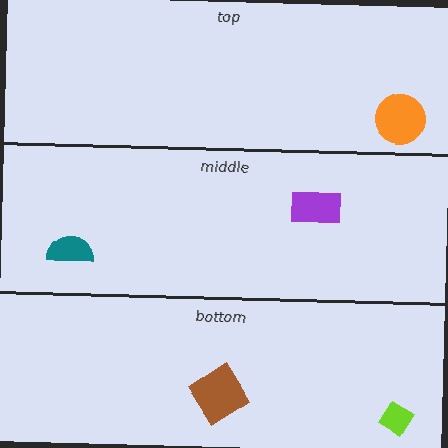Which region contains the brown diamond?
The bottom region.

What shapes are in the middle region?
The purple rectangle, the teal semicircle.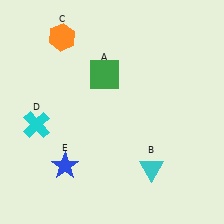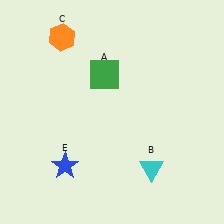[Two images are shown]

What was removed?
The cyan cross (D) was removed in Image 2.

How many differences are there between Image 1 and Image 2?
There is 1 difference between the two images.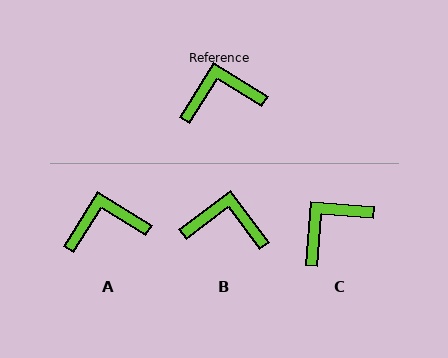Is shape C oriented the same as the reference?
No, it is off by about 28 degrees.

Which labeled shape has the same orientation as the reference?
A.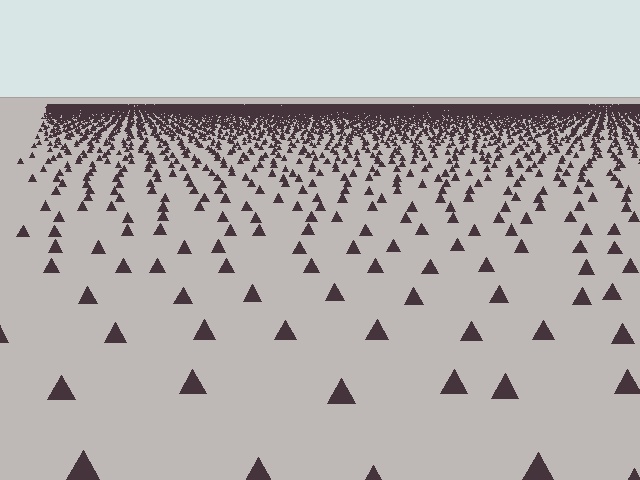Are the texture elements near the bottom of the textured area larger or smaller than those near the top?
Larger. Near the bottom, elements are closer to the viewer and appear at a bigger on-screen size.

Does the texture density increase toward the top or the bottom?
Density increases toward the top.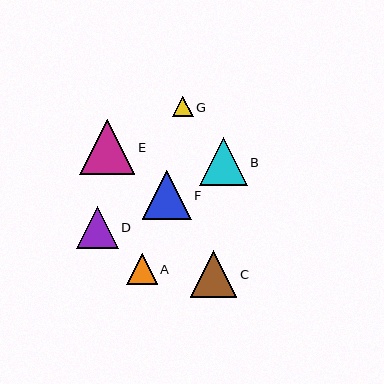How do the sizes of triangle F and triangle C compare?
Triangle F and triangle C are approximately the same size.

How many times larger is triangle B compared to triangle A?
Triangle B is approximately 1.6 times the size of triangle A.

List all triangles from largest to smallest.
From largest to smallest: E, F, B, C, D, A, G.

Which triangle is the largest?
Triangle E is the largest with a size of approximately 55 pixels.